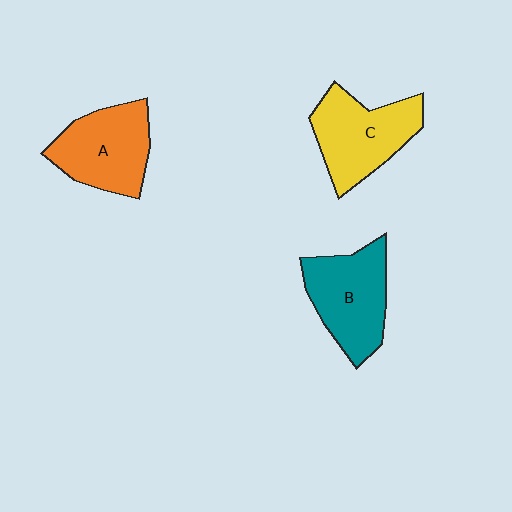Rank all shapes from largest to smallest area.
From largest to smallest: C (yellow), B (teal), A (orange).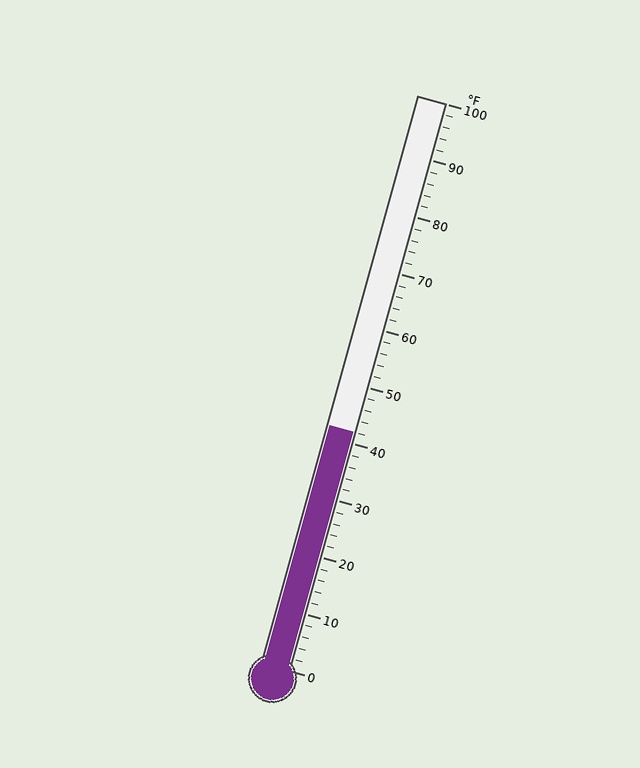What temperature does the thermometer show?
The thermometer shows approximately 42°F.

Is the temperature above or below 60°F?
The temperature is below 60°F.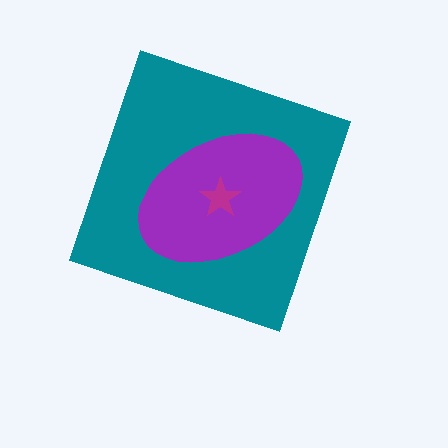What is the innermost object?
The magenta star.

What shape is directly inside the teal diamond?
The purple ellipse.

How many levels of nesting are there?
3.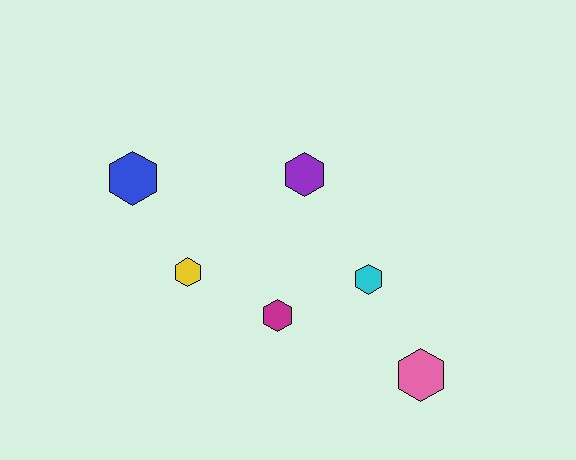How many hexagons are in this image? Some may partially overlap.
There are 6 hexagons.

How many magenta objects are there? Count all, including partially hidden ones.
There is 1 magenta object.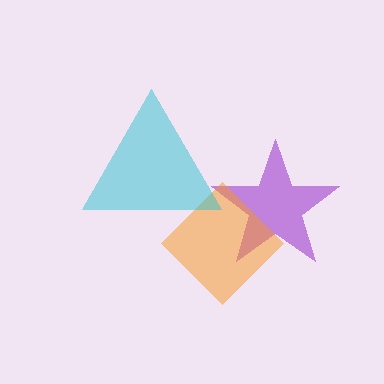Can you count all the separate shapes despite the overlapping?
Yes, there are 3 separate shapes.